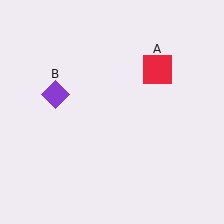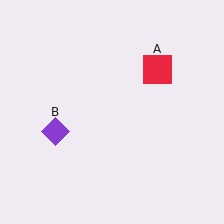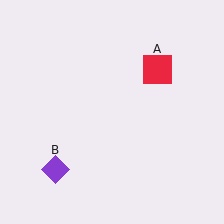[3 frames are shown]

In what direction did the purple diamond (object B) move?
The purple diamond (object B) moved down.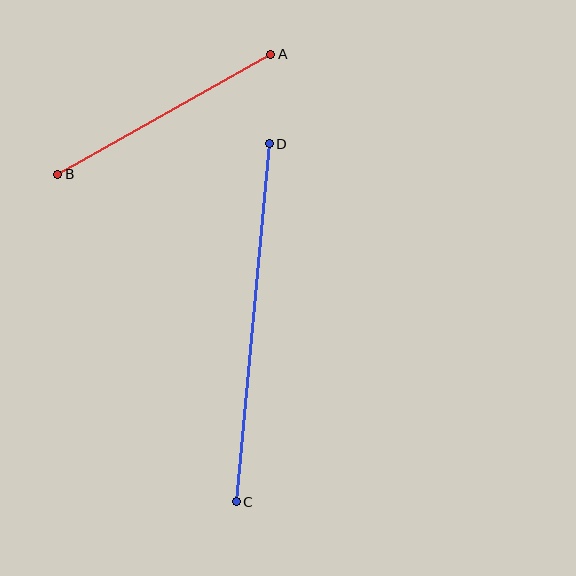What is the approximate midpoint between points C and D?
The midpoint is at approximately (253, 323) pixels.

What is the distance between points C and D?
The distance is approximately 359 pixels.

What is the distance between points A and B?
The distance is approximately 245 pixels.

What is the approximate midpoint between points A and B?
The midpoint is at approximately (164, 114) pixels.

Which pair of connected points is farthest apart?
Points C and D are farthest apart.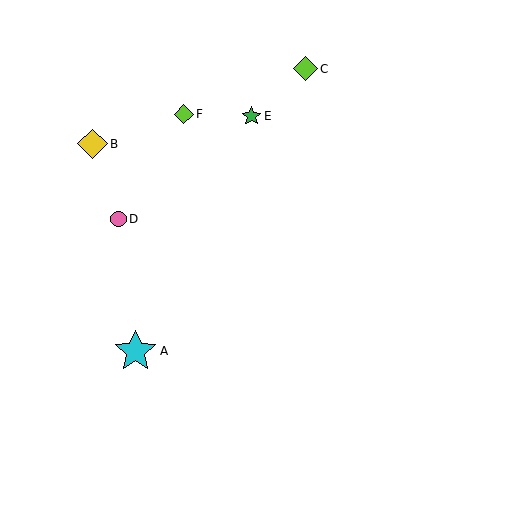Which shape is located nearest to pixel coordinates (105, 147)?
The yellow diamond (labeled B) at (92, 144) is nearest to that location.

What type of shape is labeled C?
Shape C is a lime diamond.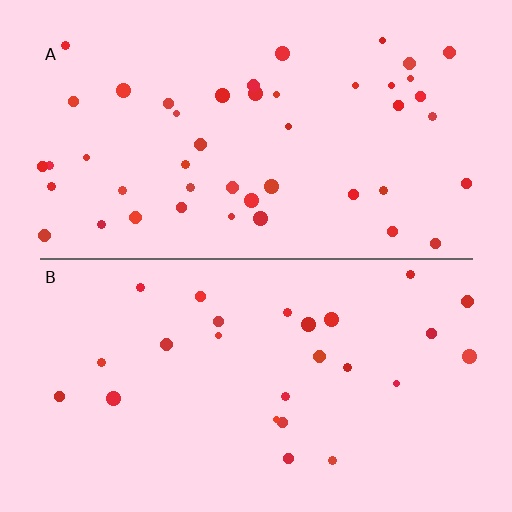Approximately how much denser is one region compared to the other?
Approximately 1.8× — region A over region B.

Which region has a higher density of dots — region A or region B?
A (the top).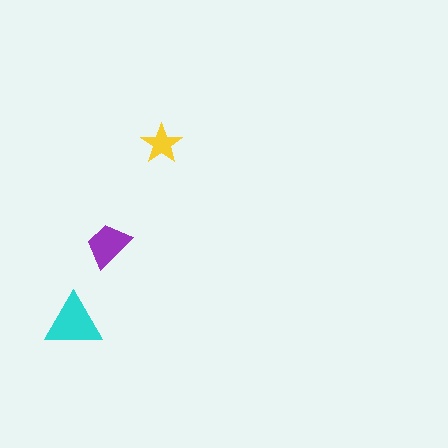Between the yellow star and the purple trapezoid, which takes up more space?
The purple trapezoid.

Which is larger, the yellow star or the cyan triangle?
The cyan triangle.